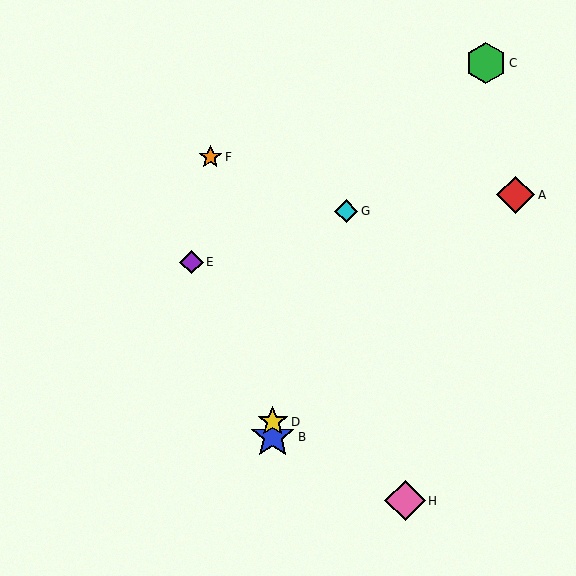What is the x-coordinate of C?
Object C is at x≈486.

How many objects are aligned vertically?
2 objects (B, D) are aligned vertically.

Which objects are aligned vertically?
Objects B, D are aligned vertically.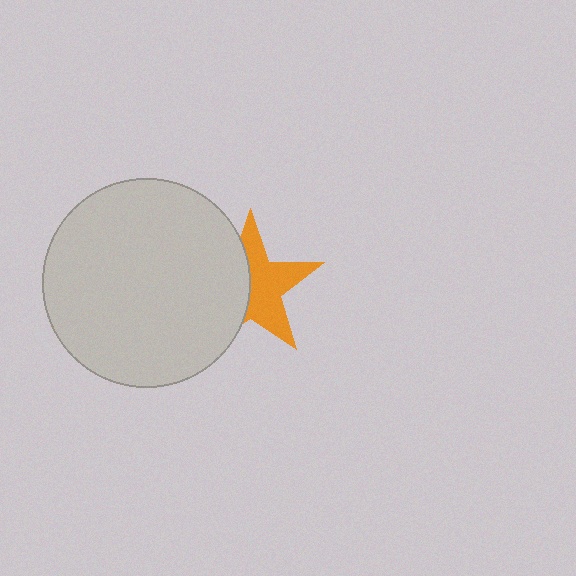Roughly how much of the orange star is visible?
About half of it is visible (roughly 55%).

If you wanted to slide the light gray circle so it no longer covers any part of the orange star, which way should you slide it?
Slide it left — that is the most direct way to separate the two shapes.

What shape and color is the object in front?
The object in front is a light gray circle.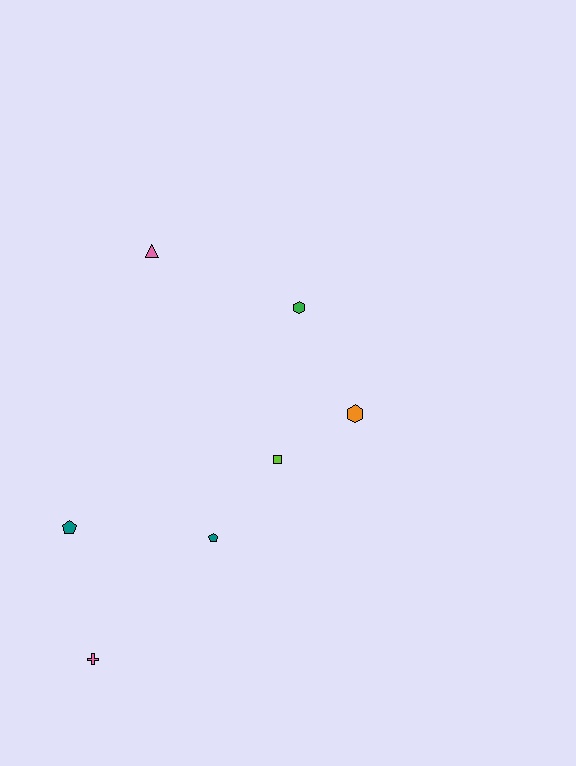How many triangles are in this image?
There is 1 triangle.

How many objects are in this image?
There are 7 objects.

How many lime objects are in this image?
There is 1 lime object.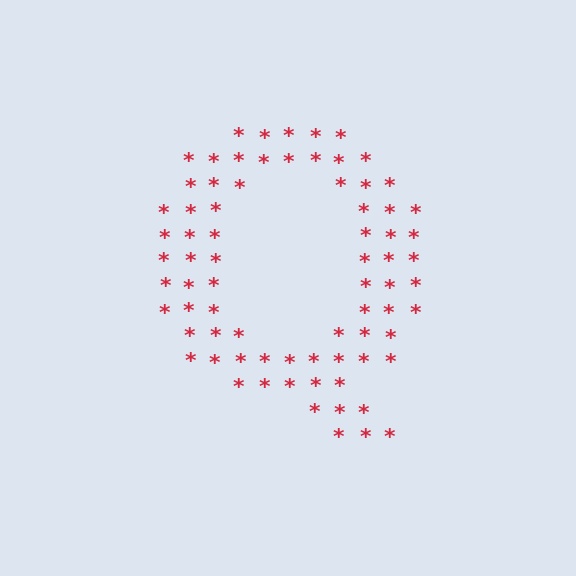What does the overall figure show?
The overall figure shows the letter Q.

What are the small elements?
The small elements are asterisks.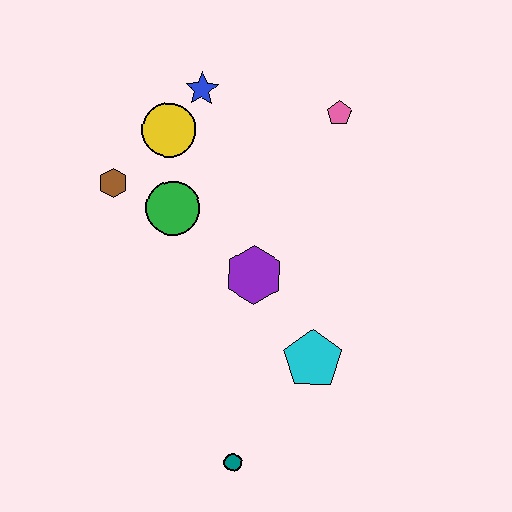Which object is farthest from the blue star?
The teal circle is farthest from the blue star.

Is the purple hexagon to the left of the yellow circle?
No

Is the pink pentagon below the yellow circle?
No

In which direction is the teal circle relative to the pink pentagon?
The teal circle is below the pink pentagon.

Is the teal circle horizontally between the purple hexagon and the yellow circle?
Yes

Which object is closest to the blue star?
The yellow circle is closest to the blue star.